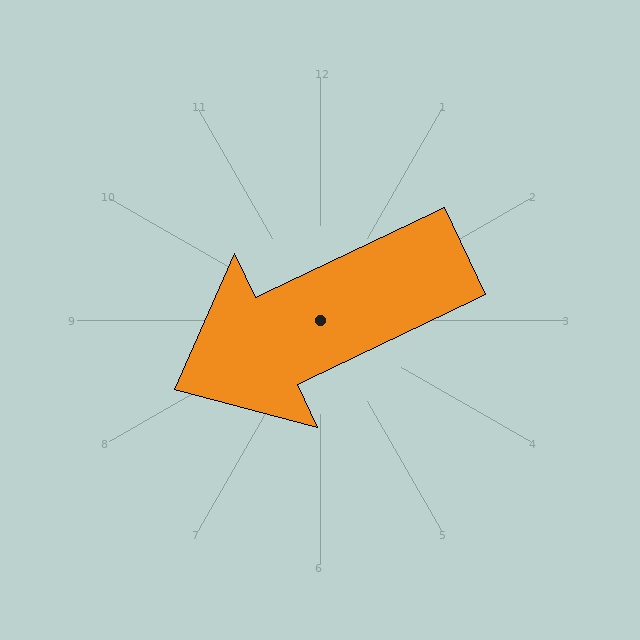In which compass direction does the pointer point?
Southwest.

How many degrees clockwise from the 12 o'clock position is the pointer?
Approximately 245 degrees.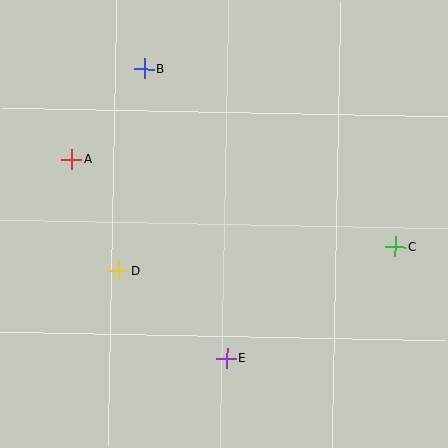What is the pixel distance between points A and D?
The distance between A and D is 121 pixels.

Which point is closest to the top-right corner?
Point C is closest to the top-right corner.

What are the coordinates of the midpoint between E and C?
The midpoint between E and C is at (311, 303).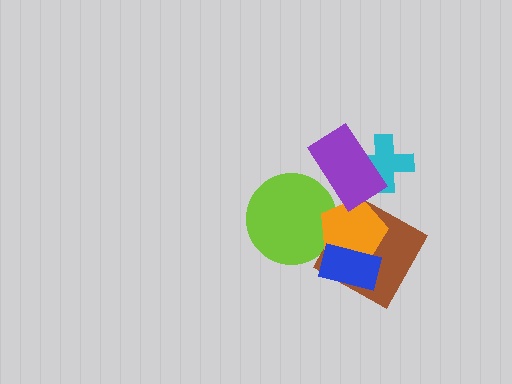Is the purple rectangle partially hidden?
No, no other shape covers it.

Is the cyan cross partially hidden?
Yes, it is partially covered by another shape.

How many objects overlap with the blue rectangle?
2 objects overlap with the blue rectangle.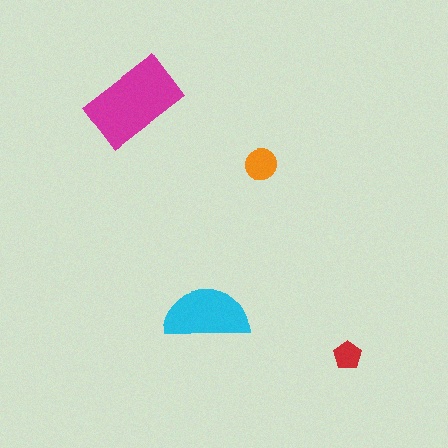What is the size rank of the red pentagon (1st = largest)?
4th.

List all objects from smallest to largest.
The red pentagon, the orange circle, the cyan semicircle, the magenta rectangle.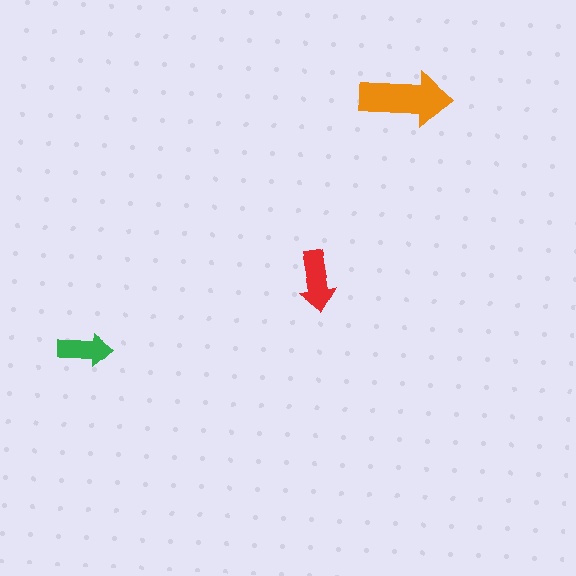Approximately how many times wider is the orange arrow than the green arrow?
About 1.5 times wider.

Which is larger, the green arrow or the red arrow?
The red one.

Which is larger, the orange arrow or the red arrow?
The orange one.